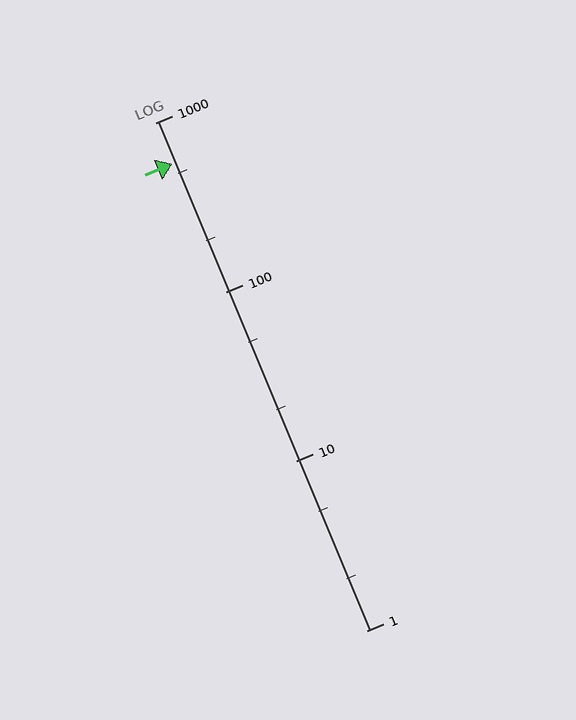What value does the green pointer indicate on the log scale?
The pointer indicates approximately 570.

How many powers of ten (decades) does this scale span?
The scale spans 3 decades, from 1 to 1000.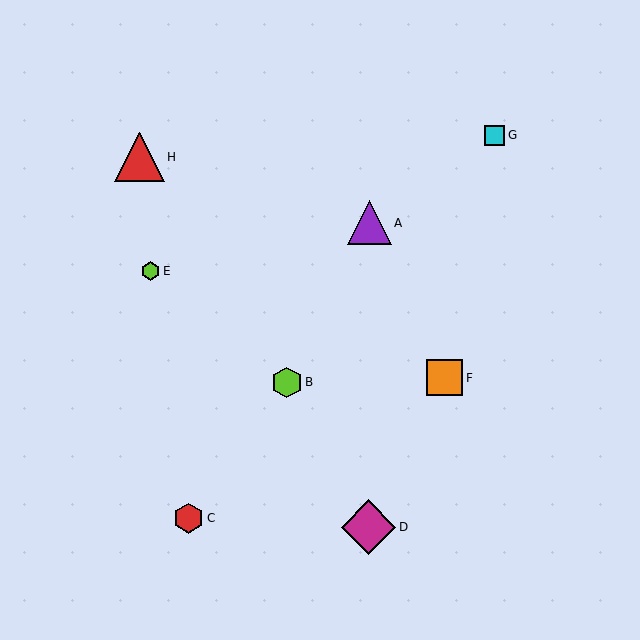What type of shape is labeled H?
Shape H is a red triangle.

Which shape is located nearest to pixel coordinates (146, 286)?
The lime hexagon (labeled E) at (151, 271) is nearest to that location.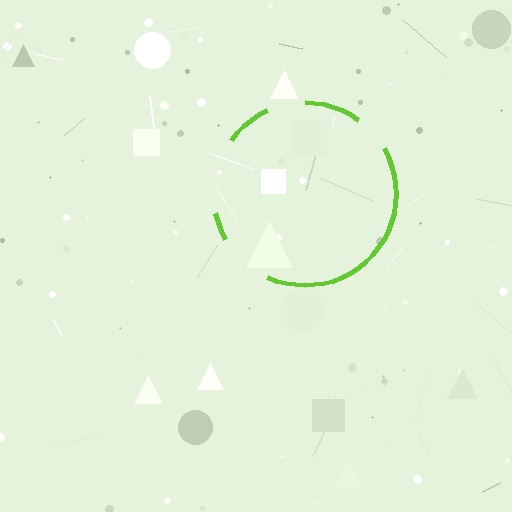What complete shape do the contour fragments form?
The contour fragments form a circle.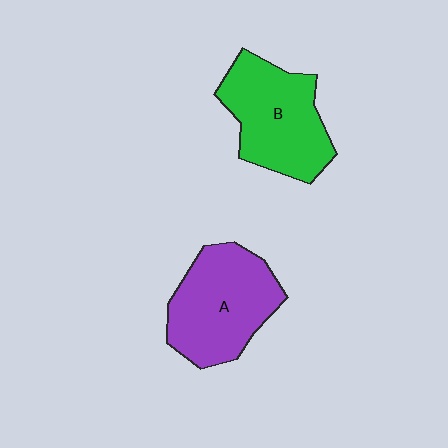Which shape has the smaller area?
Shape B (green).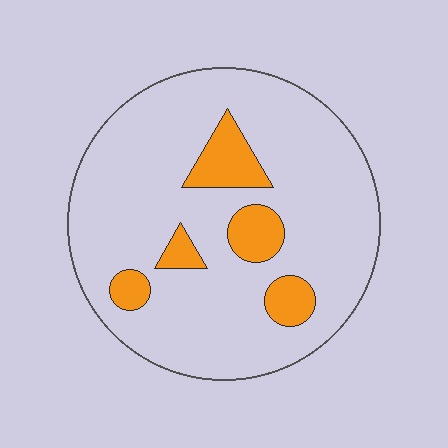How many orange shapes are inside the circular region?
5.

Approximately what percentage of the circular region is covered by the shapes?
Approximately 15%.